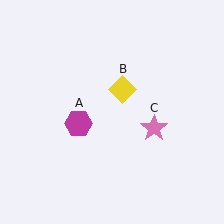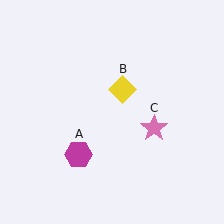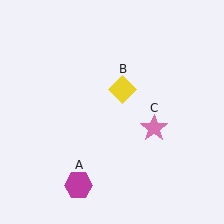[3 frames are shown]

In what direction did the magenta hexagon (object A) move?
The magenta hexagon (object A) moved down.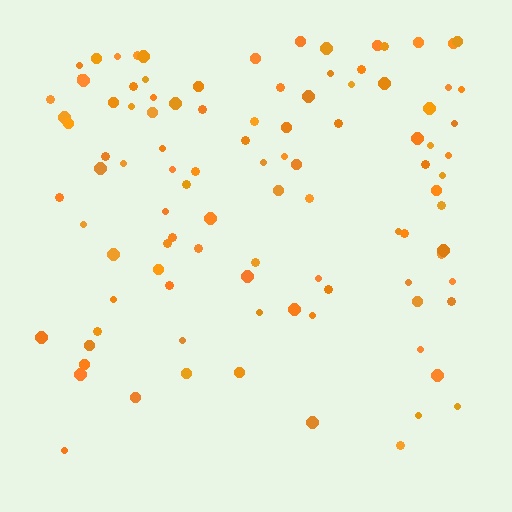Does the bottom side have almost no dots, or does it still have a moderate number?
Still a moderate number, just noticeably fewer than the top.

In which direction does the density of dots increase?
From bottom to top, with the top side densest.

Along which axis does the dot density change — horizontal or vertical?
Vertical.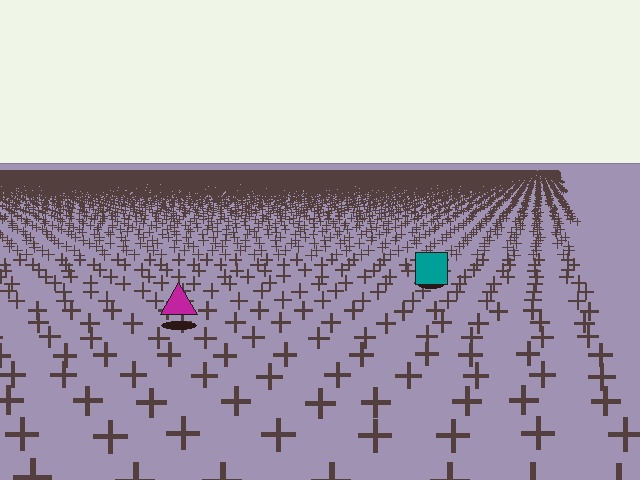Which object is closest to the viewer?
The magenta triangle is closest. The texture marks near it are larger and more spread out.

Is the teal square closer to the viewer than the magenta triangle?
No. The magenta triangle is closer — you can tell from the texture gradient: the ground texture is coarser near it.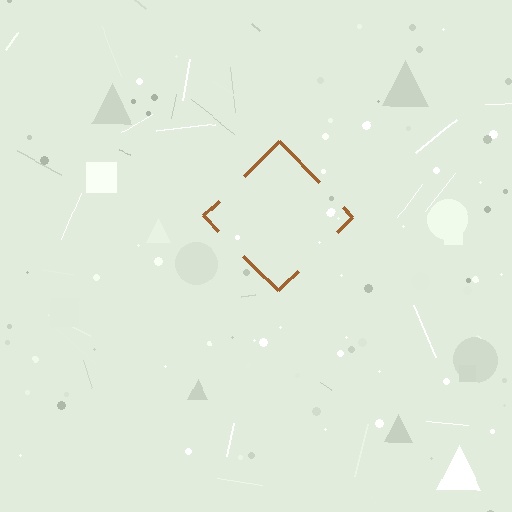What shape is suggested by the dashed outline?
The dashed outline suggests a diamond.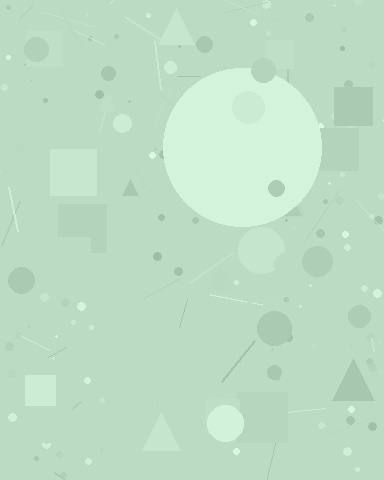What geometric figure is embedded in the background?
A circle is embedded in the background.